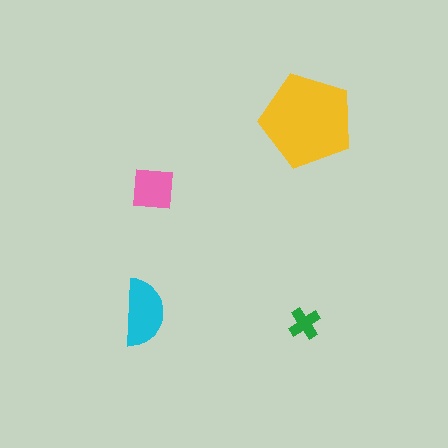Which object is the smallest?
The green cross.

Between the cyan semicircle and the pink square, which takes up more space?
The cyan semicircle.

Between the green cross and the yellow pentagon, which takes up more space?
The yellow pentagon.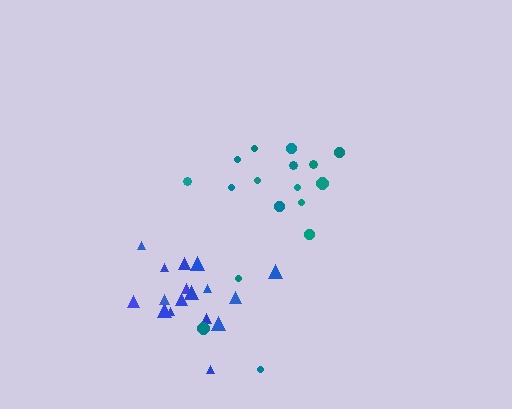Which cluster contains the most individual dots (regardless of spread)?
Blue (17).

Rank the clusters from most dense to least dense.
blue, teal.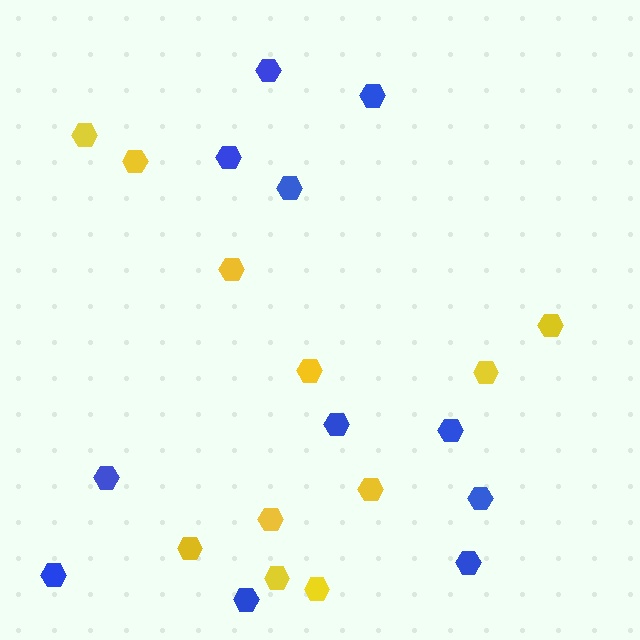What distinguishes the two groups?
There are 2 groups: one group of blue hexagons (11) and one group of yellow hexagons (11).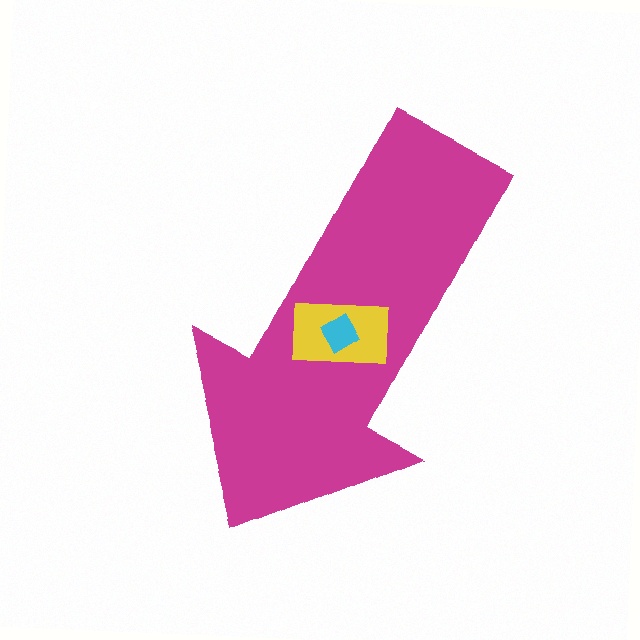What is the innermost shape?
The cyan diamond.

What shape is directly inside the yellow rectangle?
The cyan diamond.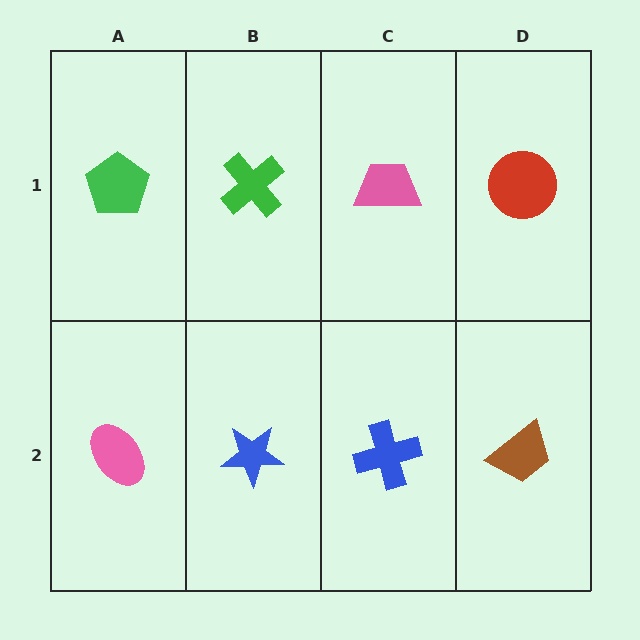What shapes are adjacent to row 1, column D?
A brown trapezoid (row 2, column D), a pink trapezoid (row 1, column C).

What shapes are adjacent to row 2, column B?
A green cross (row 1, column B), a pink ellipse (row 2, column A), a blue cross (row 2, column C).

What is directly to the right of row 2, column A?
A blue star.